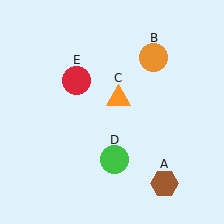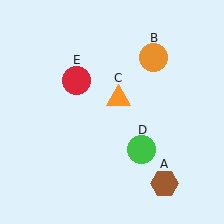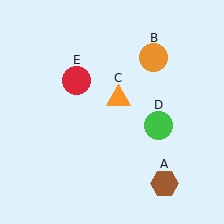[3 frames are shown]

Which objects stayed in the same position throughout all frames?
Brown hexagon (object A) and orange circle (object B) and orange triangle (object C) and red circle (object E) remained stationary.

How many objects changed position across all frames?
1 object changed position: green circle (object D).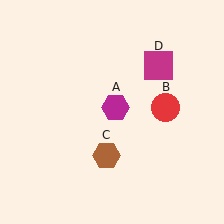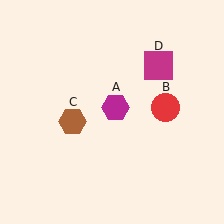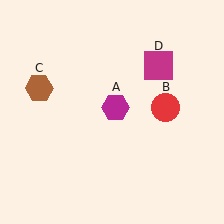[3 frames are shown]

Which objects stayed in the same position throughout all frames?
Magenta hexagon (object A) and red circle (object B) and magenta square (object D) remained stationary.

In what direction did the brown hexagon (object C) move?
The brown hexagon (object C) moved up and to the left.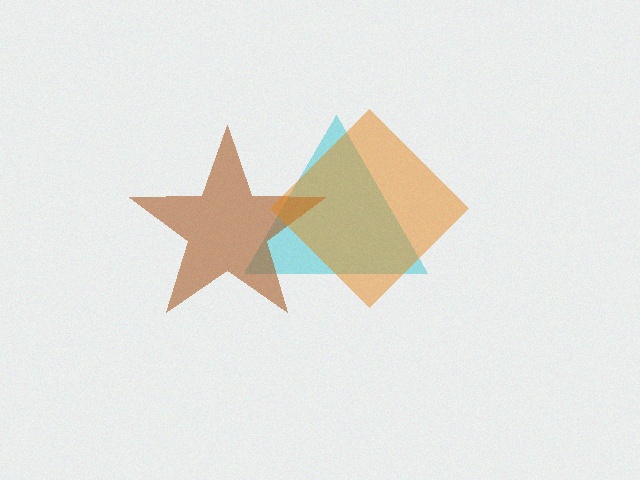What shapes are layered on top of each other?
The layered shapes are: a cyan triangle, a brown star, an orange diamond.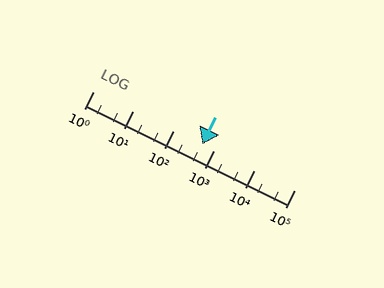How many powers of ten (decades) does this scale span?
The scale spans 5 decades, from 1 to 100000.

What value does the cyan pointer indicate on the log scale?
The pointer indicates approximately 510.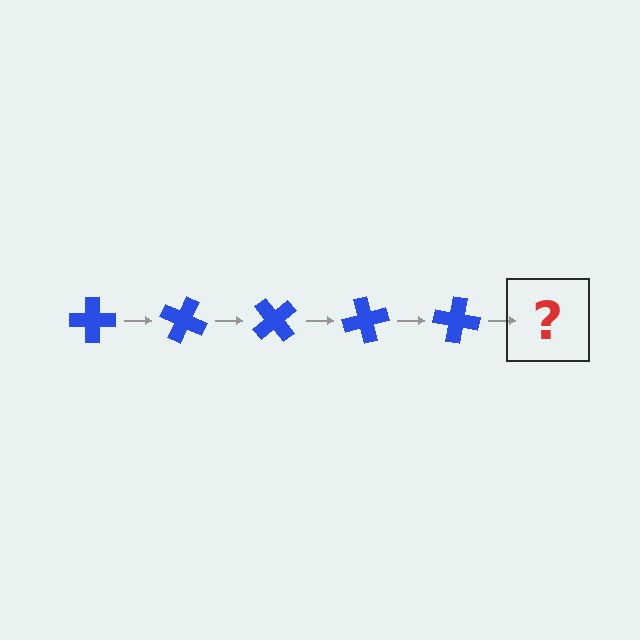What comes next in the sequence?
The next element should be a blue cross rotated 125 degrees.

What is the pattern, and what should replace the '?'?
The pattern is that the cross rotates 25 degrees each step. The '?' should be a blue cross rotated 125 degrees.